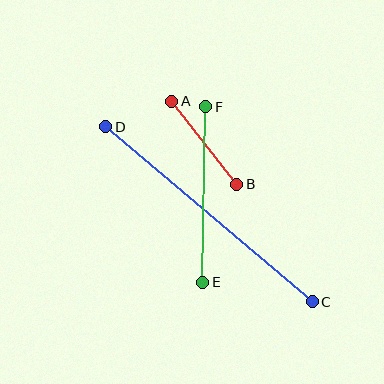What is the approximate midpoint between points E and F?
The midpoint is at approximately (204, 195) pixels.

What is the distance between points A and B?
The distance is approximately 105 pixels.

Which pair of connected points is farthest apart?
Points C and D are farthest apart.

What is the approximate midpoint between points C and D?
The midpoint is at approximately (209, 214) pixels.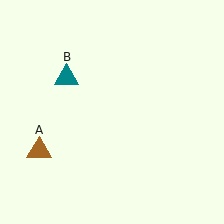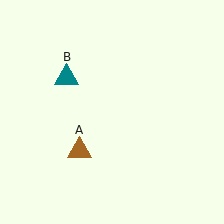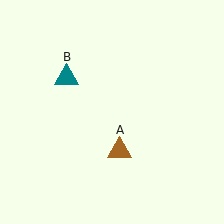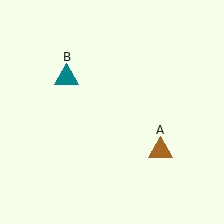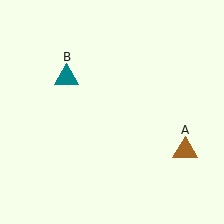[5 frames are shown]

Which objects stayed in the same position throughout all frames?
Teal triangle (object B) remained stationary.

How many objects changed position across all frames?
1 object changed position: brown triangle (object A).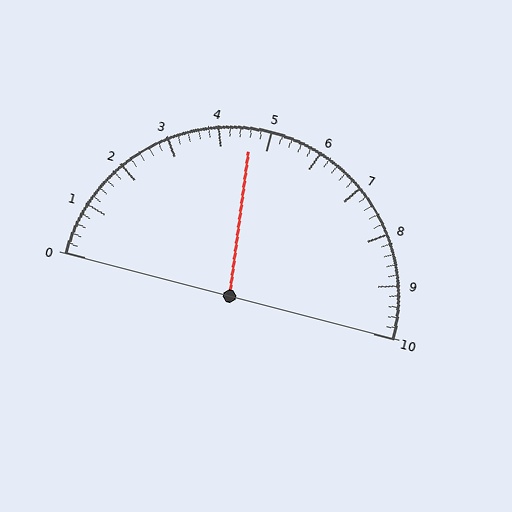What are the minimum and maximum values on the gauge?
The gauge ranges from 0 to 10.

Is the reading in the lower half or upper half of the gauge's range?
The reading is in the lower half of the range (0 to 10).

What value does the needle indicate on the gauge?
The needle indicates approximately 4.6.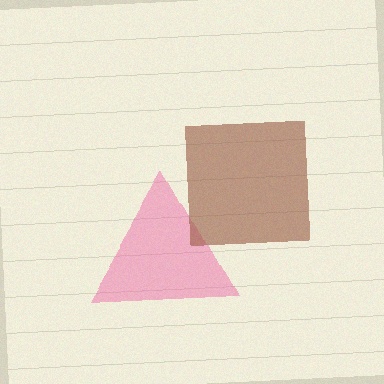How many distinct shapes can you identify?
There are 2 distinct shapes: a pink triangle, a brown square.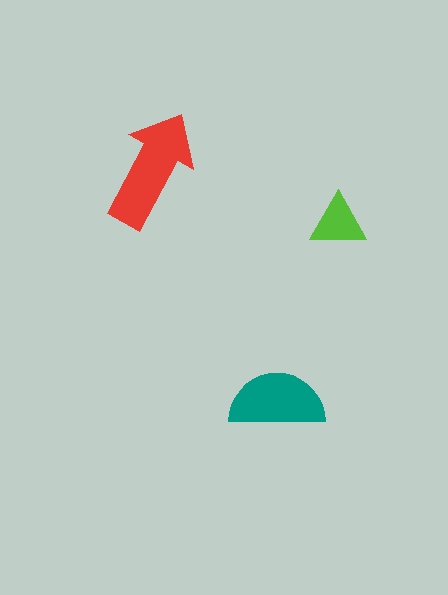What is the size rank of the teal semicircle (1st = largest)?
2nd.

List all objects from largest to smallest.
The red arrow, the teal semicircle, the lime triangle.